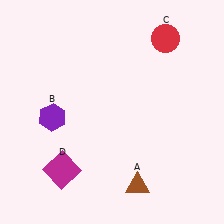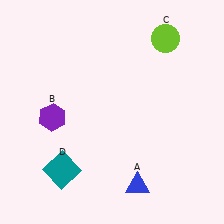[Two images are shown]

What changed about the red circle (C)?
In Image 1, C is red. In Image 2, it changed to lime.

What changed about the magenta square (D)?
In Image 1, D is magenta. In Image 2, it changed to teal.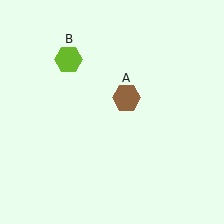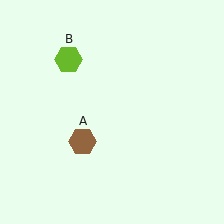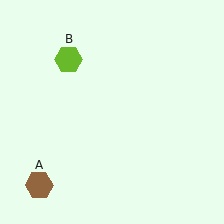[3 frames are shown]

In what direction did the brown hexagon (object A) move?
The brown hexagon (object A) moved down and to the left.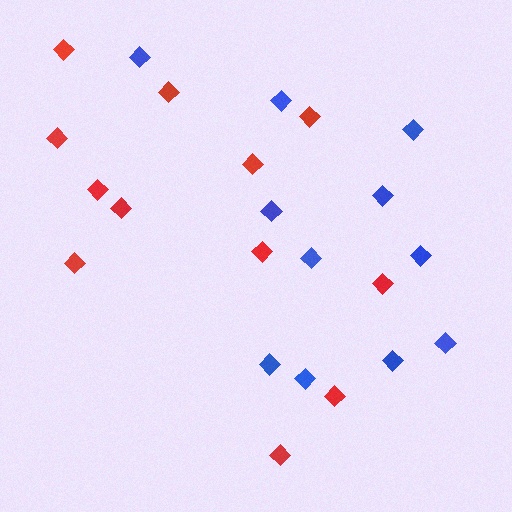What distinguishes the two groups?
There are 2 groups: one group of blue diamonds (11) and one group of red diamonds (12).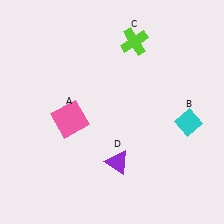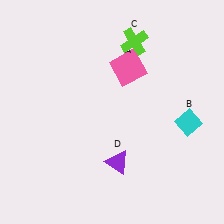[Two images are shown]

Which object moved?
The pink square (A) moved right.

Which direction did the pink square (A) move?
The pink square (A) moved right.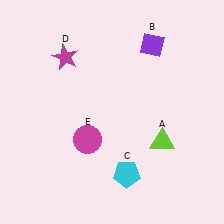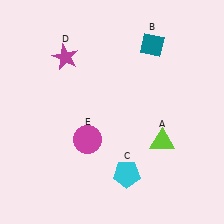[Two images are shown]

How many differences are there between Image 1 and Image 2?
There is 1 difference between the two images.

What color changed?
The diamond (B) changed from purple in Image 1 to teal in Image 2.